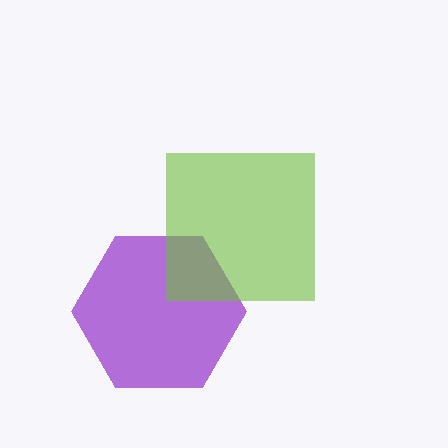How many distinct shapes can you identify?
There are 2 distinct shapes: a purple hexagon, a lime square.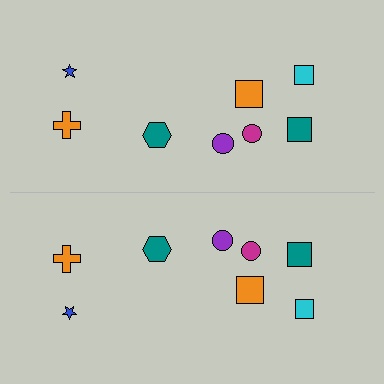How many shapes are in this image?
There are 16 shapes in this image.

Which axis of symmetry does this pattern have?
The pattern has a horizontal axis of symmetry running through the center of the image.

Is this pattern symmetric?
Yes, this pattern has bilateral (reflection) symmetry.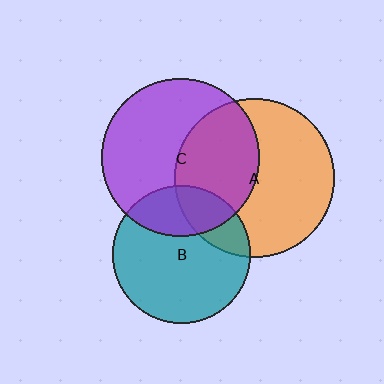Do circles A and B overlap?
Yes.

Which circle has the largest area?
Circle A (orange).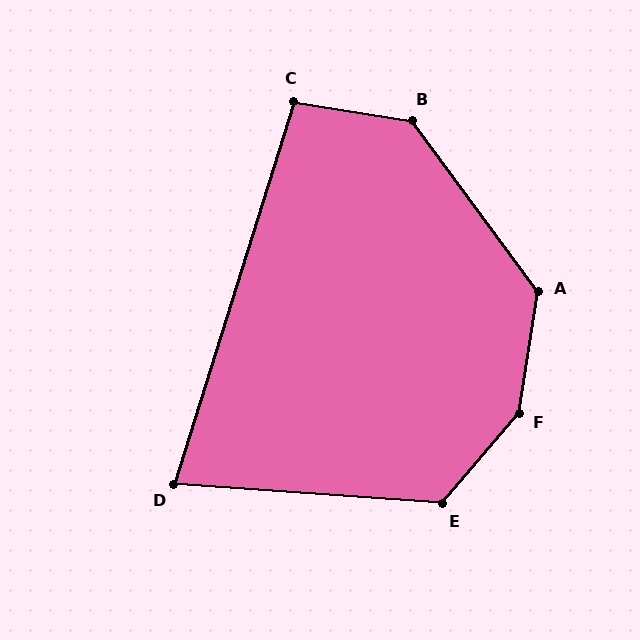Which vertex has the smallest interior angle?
D, at approximately 77 degrees.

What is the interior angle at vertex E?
Approximately 127 degrees (obtuse).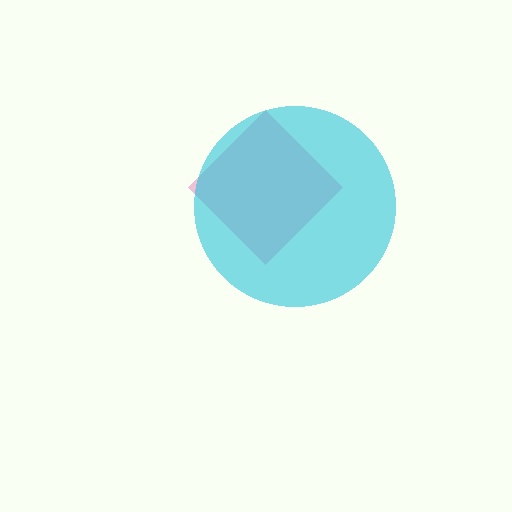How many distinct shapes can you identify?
There are 2 distinct shapes: a pink diamond, a cyan circle.